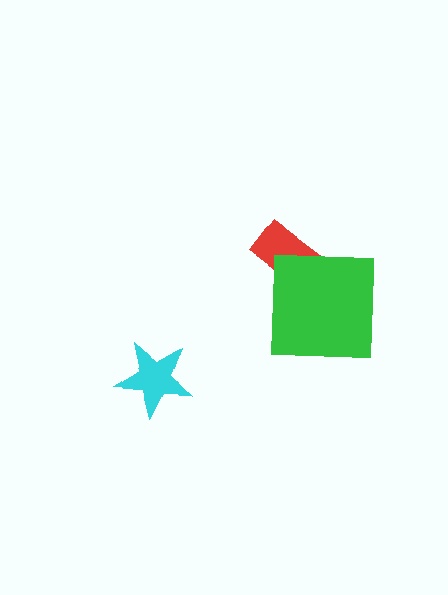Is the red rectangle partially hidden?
Yes, it is partially covered by another shape.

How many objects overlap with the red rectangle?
1 object overlaps with the red rectangle.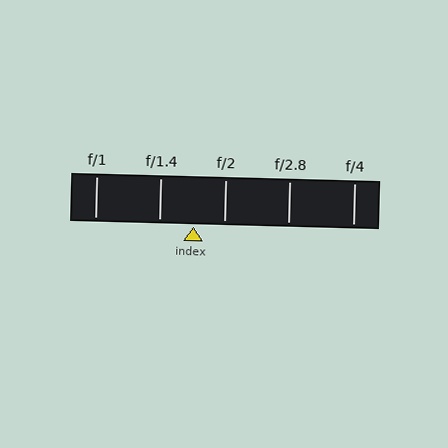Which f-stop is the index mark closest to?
The index mark is closest to f/2.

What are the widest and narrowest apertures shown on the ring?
The widest aperture shown is f/1 and the narrowest is f/4.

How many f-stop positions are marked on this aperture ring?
There are 5 f-stop positions marked.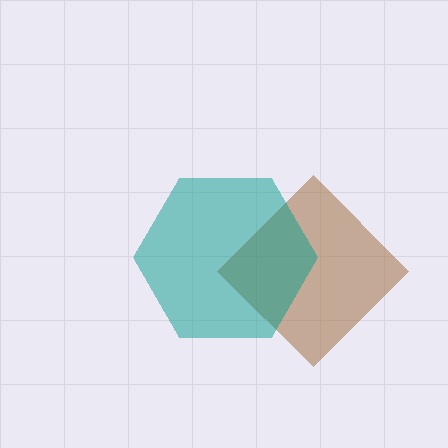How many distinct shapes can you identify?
There are 2 distinct shapes: a brown diamond, a teal hexagon.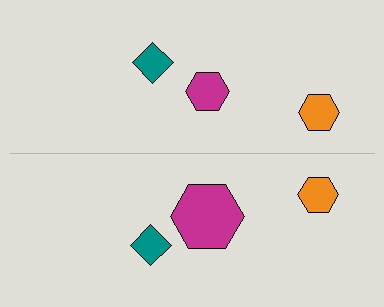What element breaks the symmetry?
The magenta hexagon on the bottom side has a different size than its mirror counterpart.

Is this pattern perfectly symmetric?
No, the pattern is not perfectly symmetric. The magenta hexagon on the bottom side has a different size than its mirror counterpart.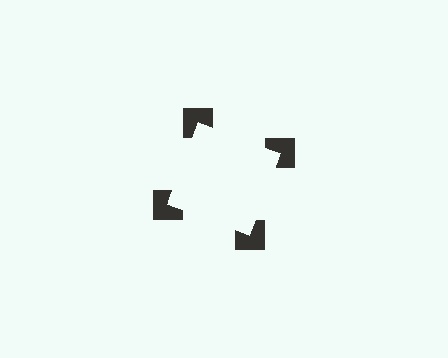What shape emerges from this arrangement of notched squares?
An illusory square — its edges are inferred from the aligned wedge cuts in the notched squares, not physically drawn.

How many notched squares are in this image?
There are 4 — one at each vertex of the illusory square.